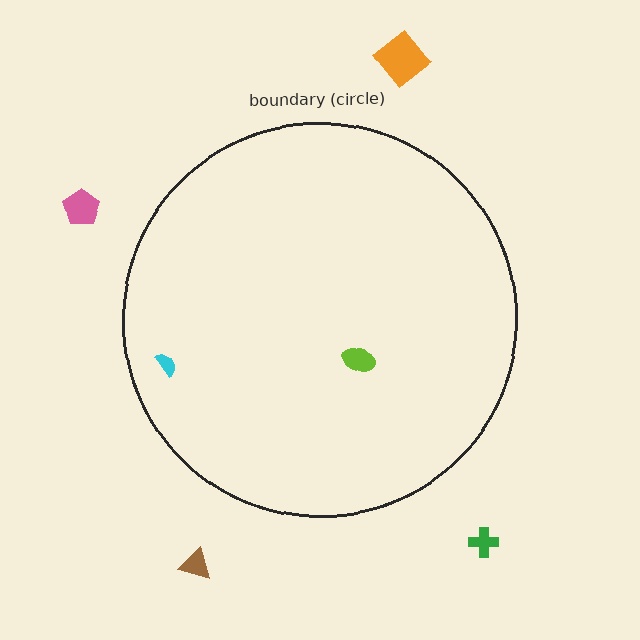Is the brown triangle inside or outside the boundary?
Outside.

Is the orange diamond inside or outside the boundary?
Outside.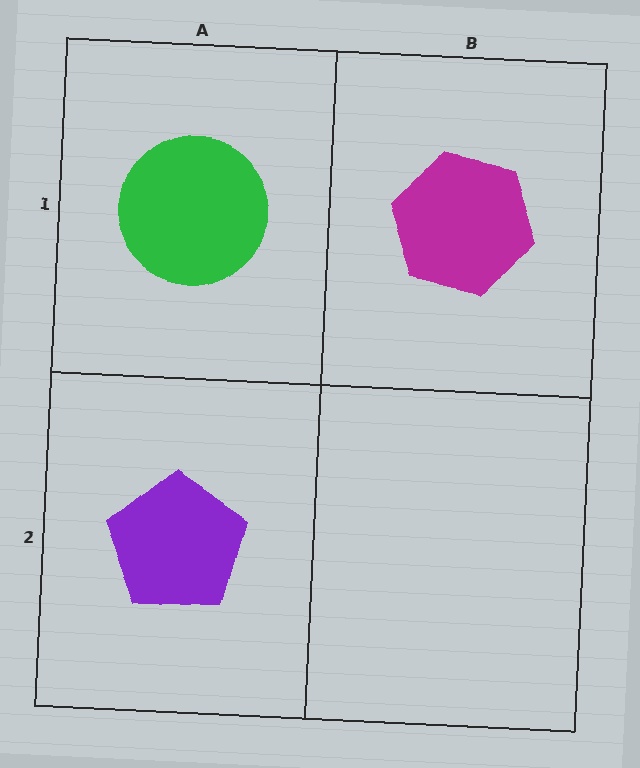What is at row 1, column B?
A magenta hexagon.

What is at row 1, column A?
A green circle.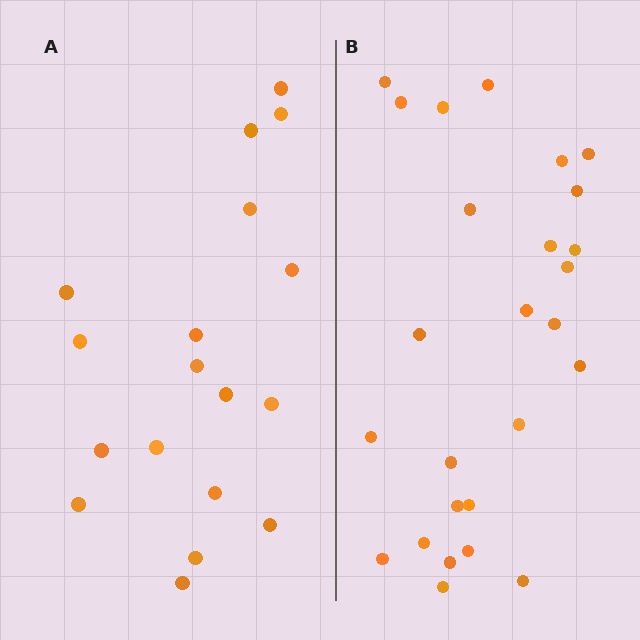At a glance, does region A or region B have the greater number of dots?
Region B (the right region) has more dots.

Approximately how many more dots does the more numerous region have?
Region B has roughly 8 or so more dots than region A.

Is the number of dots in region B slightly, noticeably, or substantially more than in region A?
Region B has noticeably more, but not dramatically so. The ratio is roughly 1.4 to 1.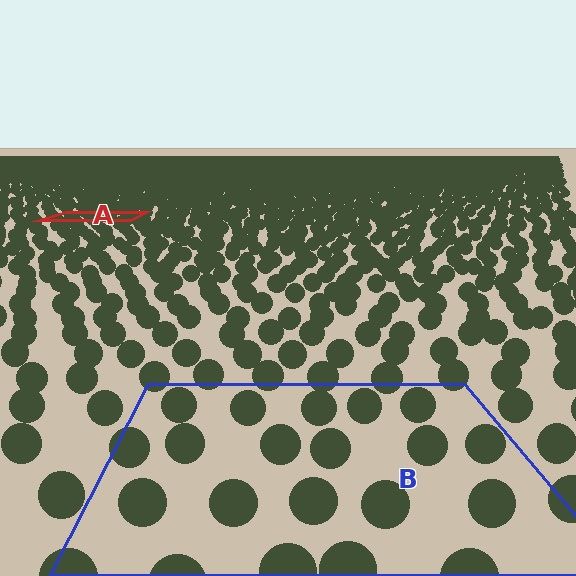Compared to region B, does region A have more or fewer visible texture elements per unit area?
Region A has more texture elements per unit area — they are packed more densely because it is farther away.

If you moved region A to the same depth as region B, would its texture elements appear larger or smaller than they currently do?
They would appear larger. At a closer depth, the same texture elements are projected at a bigger on-screen size.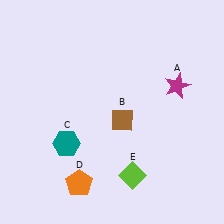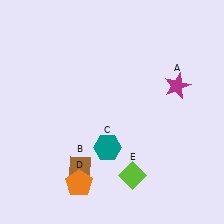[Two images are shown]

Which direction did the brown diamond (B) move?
The brown diamond (B) moved down.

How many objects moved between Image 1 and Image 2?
2 objects moved between the two images.